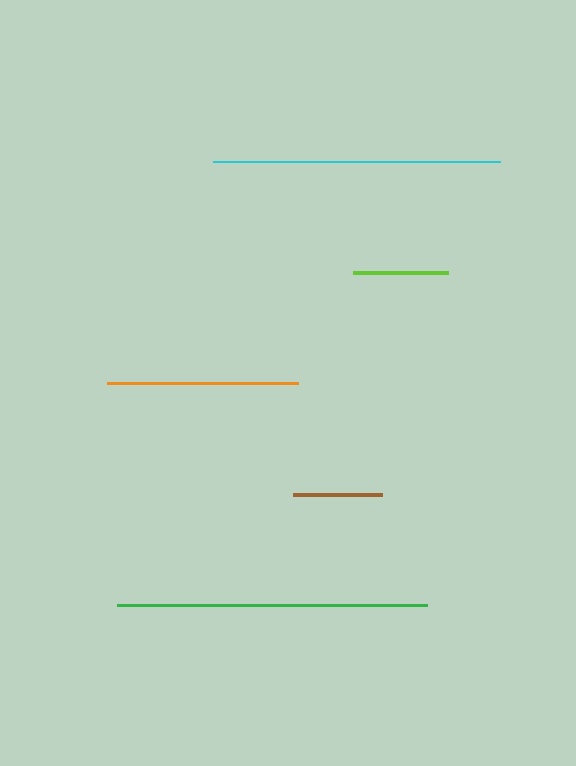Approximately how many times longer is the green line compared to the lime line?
The green line is approximately 3.3 times the length of the lime line.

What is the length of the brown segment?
The brown segment is approximately 90 pixels long.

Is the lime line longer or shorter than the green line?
The green line is longer than the lime line.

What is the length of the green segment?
The green segment is approximately 310 pixels long.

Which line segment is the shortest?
The brown line is the shortest at approximately 90 pixels.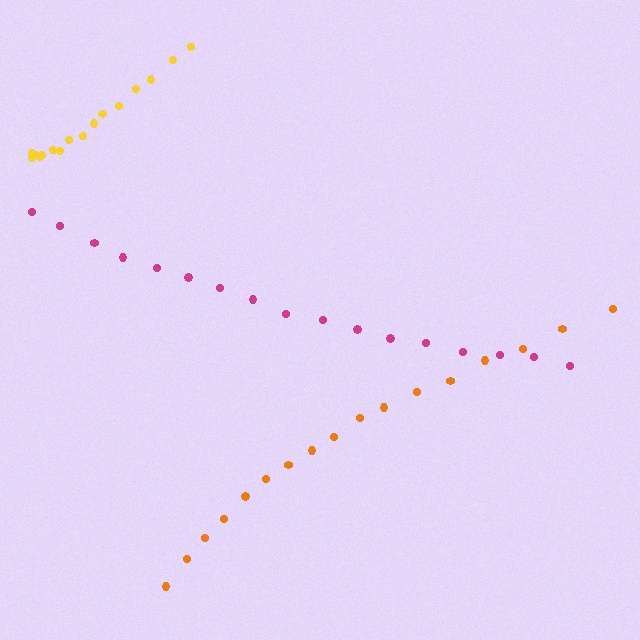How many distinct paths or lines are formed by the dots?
There are 3 distinct paths.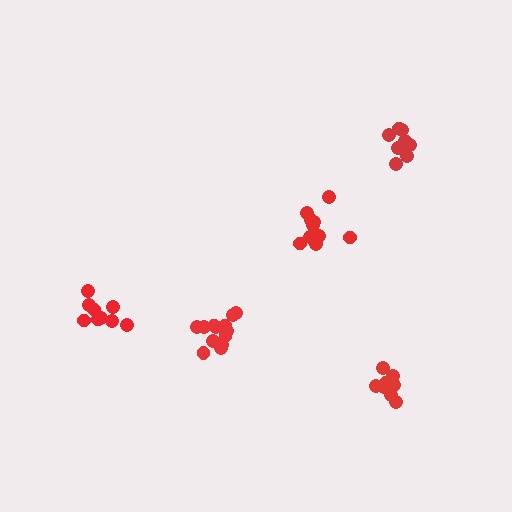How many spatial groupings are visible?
There are 5 spatial groupings.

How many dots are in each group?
Group 1: 9 dots, Group 2: 8 dots, Group 3: 13 dots, Group 4: 8 dots, Group 5: 10 dots (48 total).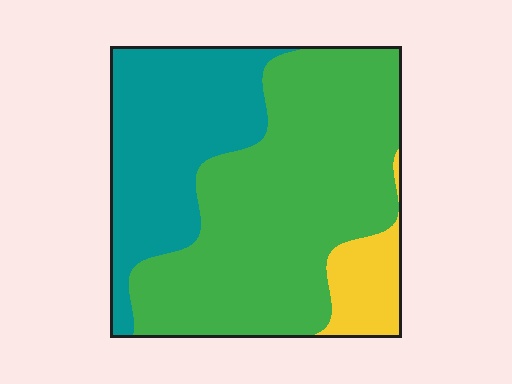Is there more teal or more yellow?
Teal.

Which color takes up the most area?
Green, at roughly 60%.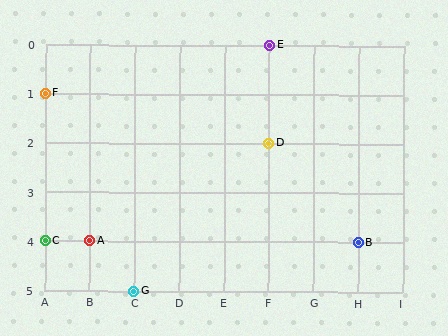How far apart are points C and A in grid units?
Points C and A are 1 column apart.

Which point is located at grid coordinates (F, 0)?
Point E is at (F, 0).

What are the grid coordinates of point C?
Point C is at grid coordinates (A, 4).